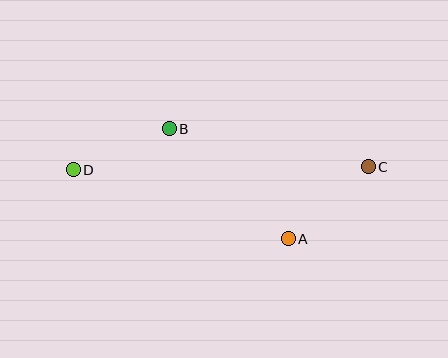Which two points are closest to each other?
Points B and D are closest to each other.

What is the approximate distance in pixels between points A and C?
The distance between A and C is approximately 108 pixels.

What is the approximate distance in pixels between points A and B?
The distance between A and B is approximately 162 pixels.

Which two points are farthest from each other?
Points C and D are farthest from each other.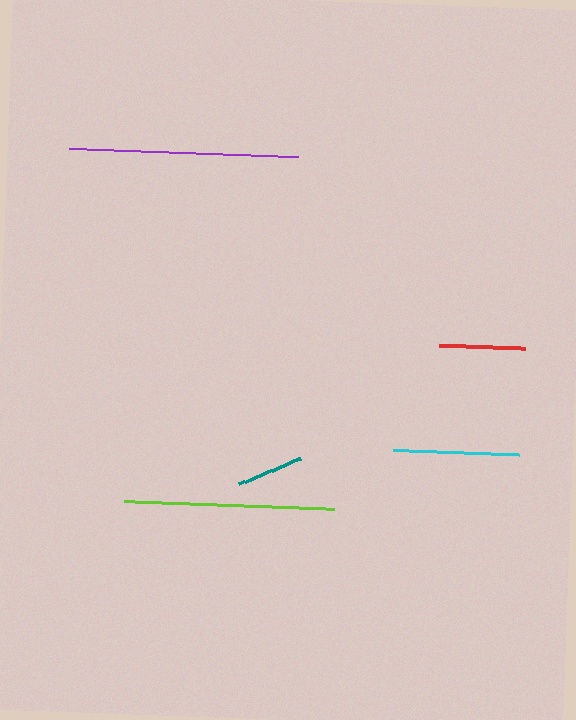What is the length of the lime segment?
The lime segment is approximately 210 pixels long.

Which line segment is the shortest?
The teal line is the shortest at approximately 67 pixels.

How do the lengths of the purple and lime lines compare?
The purple and lime lines are approximately the same length.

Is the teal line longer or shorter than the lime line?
The lime line is longer than the teal line.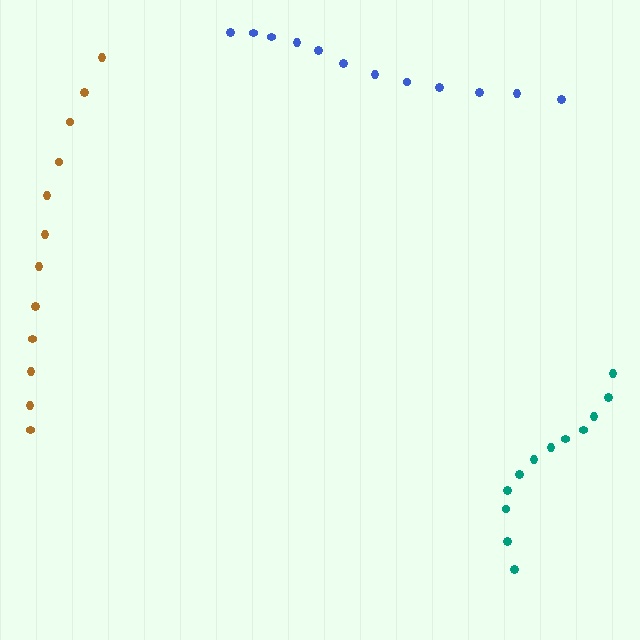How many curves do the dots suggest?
There are 3 distinct paths.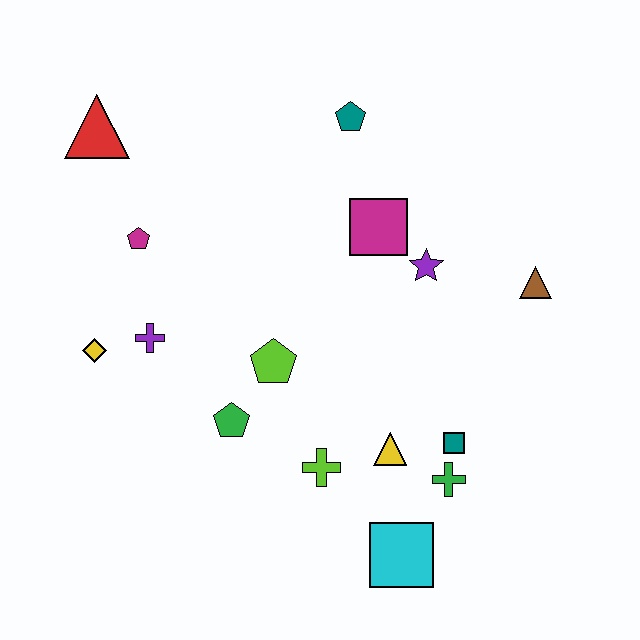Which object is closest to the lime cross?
The yellow triangle is closest to the lime cross.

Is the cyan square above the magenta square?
No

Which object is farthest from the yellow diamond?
The brown triangle is farthest from the yellow diamond.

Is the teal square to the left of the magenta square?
No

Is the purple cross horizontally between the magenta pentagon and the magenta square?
Yes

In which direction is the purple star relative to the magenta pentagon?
The purple star is to the right of the magenta pentagon.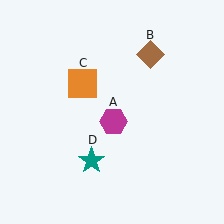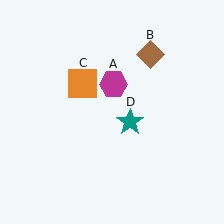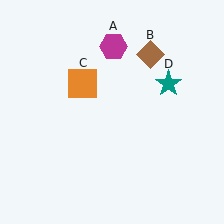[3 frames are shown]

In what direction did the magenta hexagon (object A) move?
The magenta hexagon (object A) moved up.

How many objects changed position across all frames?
2 objects changed position: magenta hexagon (object A), teal star (object D).